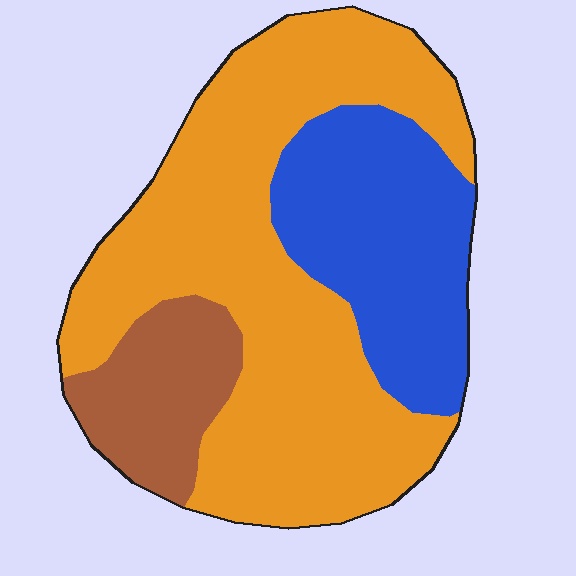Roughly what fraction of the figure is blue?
Blue covers about 25% of the figure.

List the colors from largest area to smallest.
From largest to smallest: orange, blue, brown.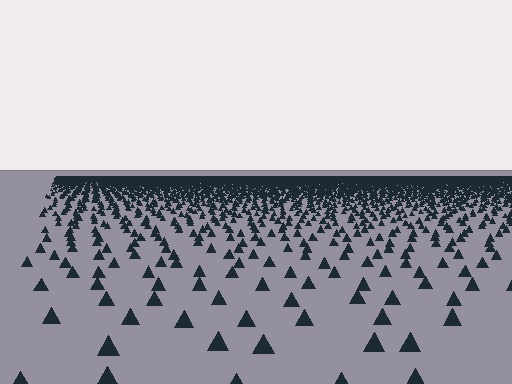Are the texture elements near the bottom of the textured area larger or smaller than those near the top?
Larger. Near the bottom, elements are closer to the viewer and appear at a bigger on-screen size.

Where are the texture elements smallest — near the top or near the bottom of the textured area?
Near the top.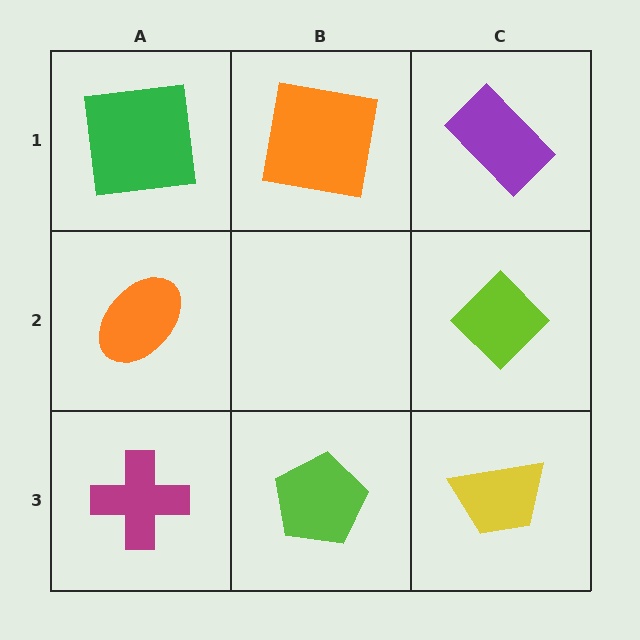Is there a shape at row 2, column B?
No, that cell is empty.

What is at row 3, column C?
A yellow trapezoid.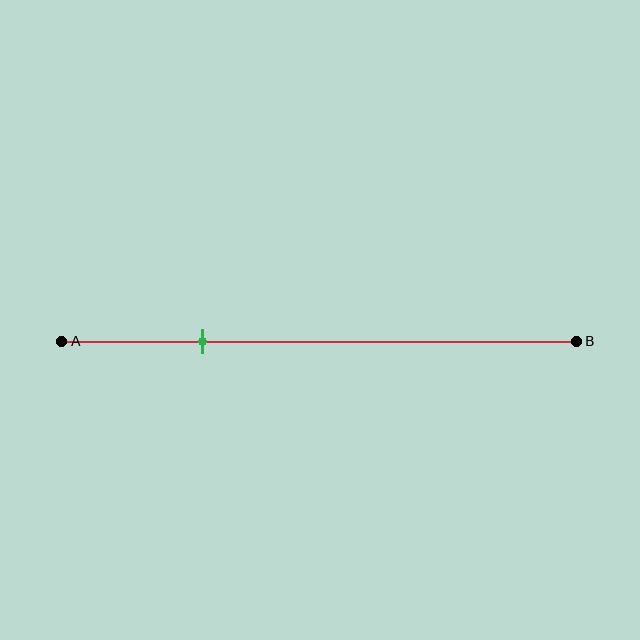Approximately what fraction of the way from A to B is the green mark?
The green mark is approximately 25% of the way from A to B.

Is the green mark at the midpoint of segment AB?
No, the mark is at about 25% from A, not at the 50% midpoint.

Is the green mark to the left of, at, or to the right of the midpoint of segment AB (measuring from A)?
The green mark is to the left of the midpoint of segment AB.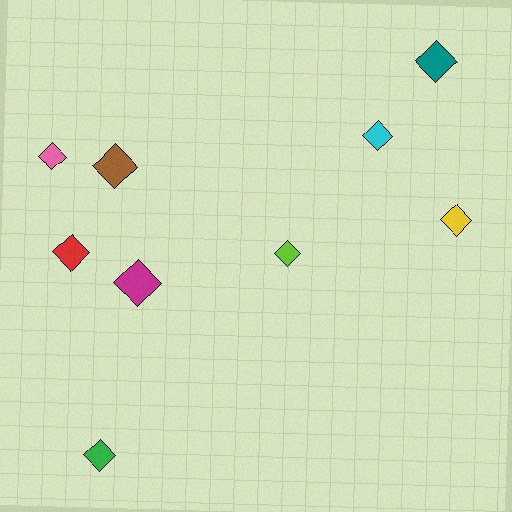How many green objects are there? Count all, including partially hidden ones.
There is 1 green object.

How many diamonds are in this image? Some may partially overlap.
There are 9 diamonds.